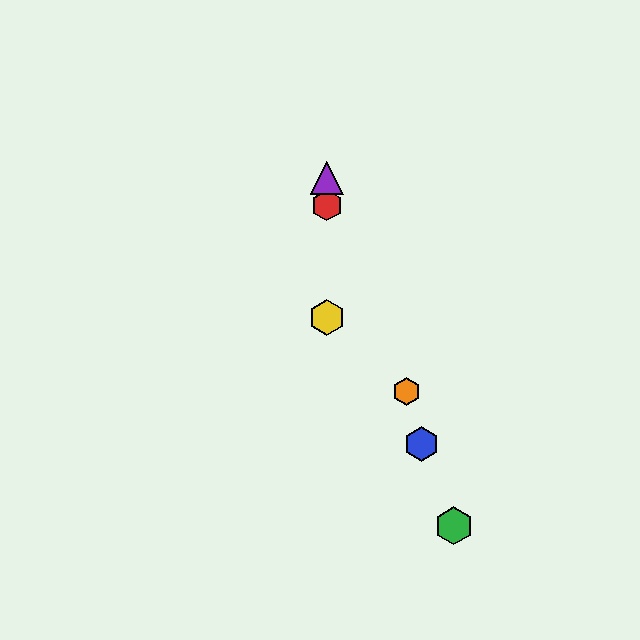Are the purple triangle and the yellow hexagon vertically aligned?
Yes, both are at x≈327.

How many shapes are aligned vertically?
3 shapes (the red hexagon, the yellow hexagon, the purple triangle) are aligned vertically.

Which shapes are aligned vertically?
The red hexagon, the yellow hexagon, the purple triangle are aligned vertically.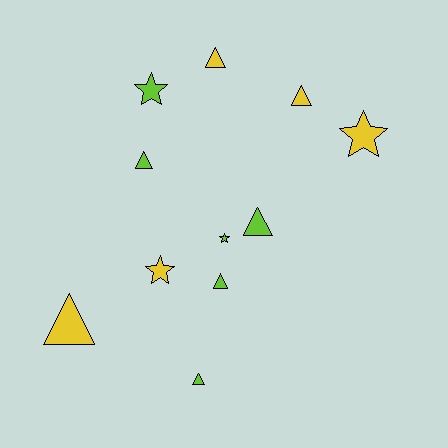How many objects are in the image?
There are 11 objects.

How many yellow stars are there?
There are 2 yellow stars.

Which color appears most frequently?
Lime, with 6 objects.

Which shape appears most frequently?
Triangle, with 7 objects.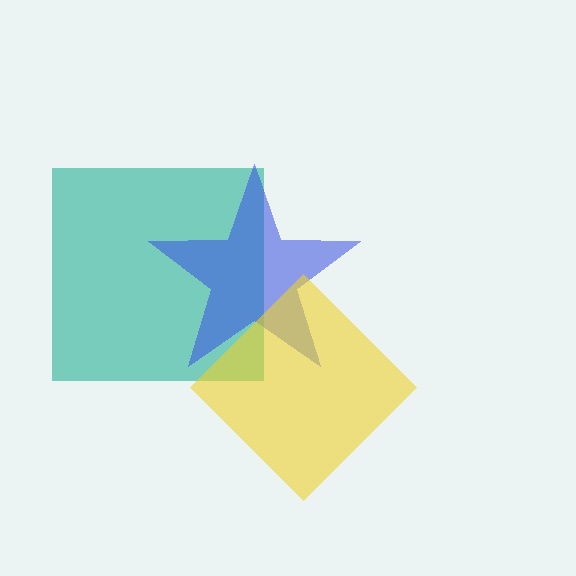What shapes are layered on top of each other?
The layered shapes are: a teal square, a blue star, a yellow diamond.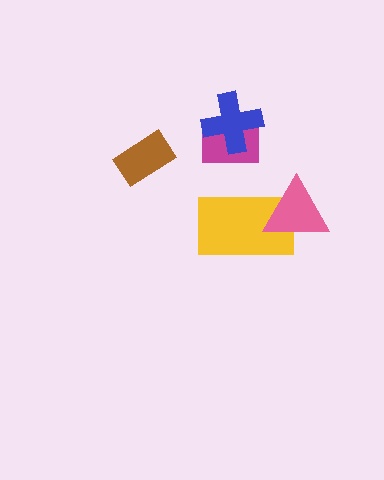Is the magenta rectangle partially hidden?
Yes, it is partially covered by another shape.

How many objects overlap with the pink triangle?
1 object overlaps with the pink triangle.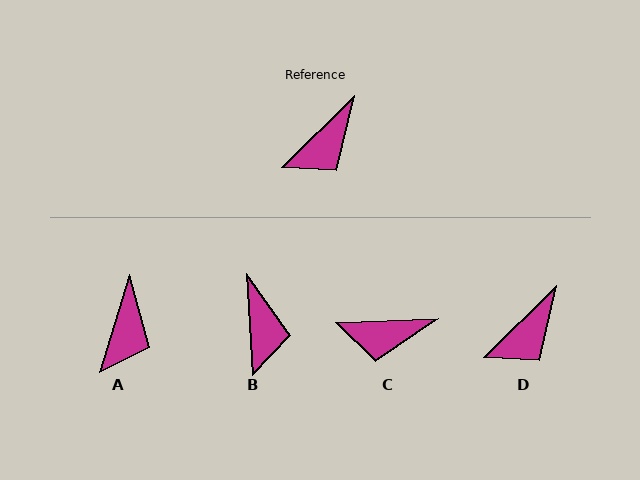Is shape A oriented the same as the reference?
No, it is off by about 29 degrees.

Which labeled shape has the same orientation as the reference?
D.